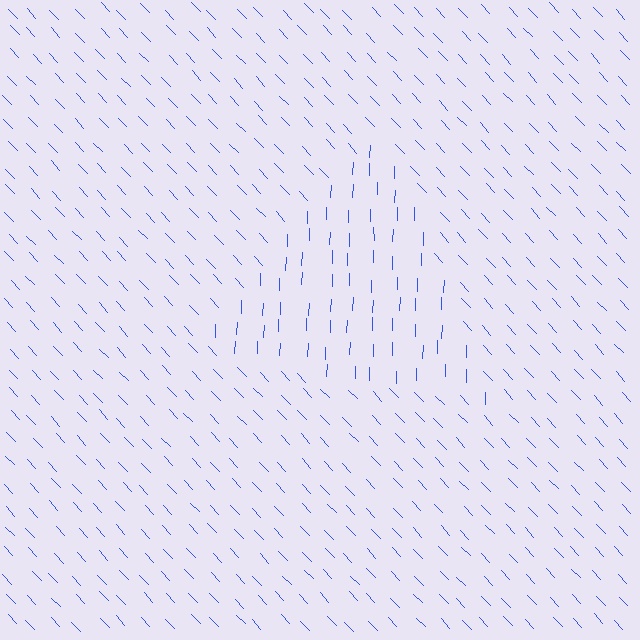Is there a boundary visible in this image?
Yes, there is a texture boundary formed by a change in line orientation.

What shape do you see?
I see a triangle.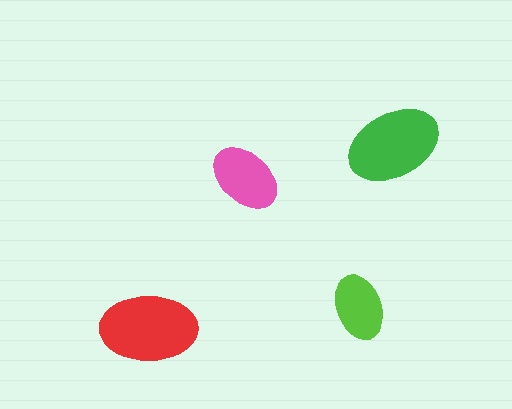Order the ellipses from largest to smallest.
the red one, the green one, the pink one, the lime one.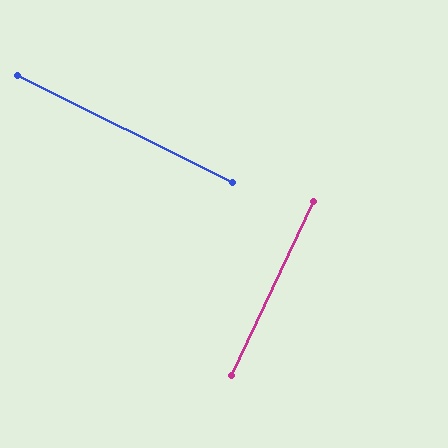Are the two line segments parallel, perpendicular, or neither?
Perpendicular — they meet at approximately 88°.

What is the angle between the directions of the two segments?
Approximately 88 degrees.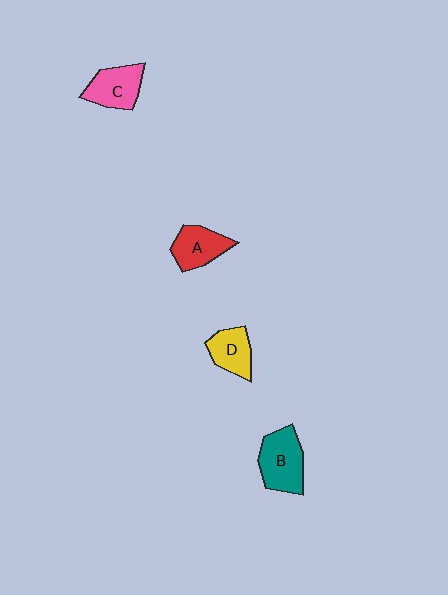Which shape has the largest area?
Shape B (teal).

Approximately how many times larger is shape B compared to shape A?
Approximately 1.3 times.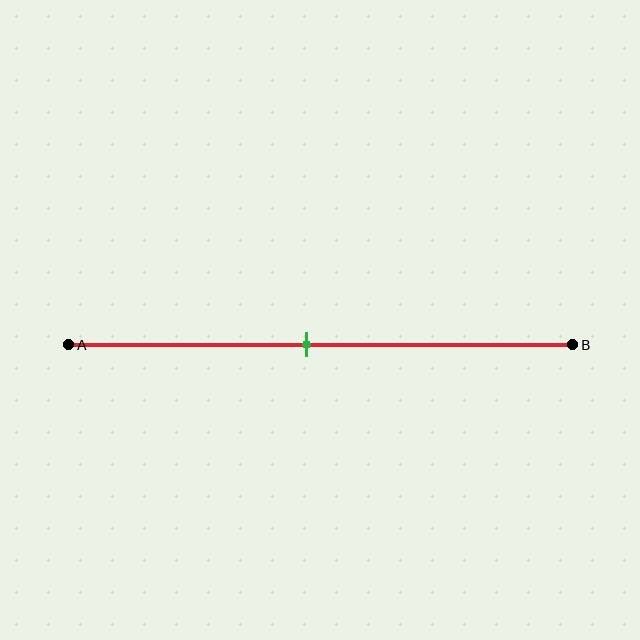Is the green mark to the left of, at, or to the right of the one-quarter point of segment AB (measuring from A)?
The green mark is to the right of the one-quarter point of segment AB.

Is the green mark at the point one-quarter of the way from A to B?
No, the mark is at about 45% from A, not at the 25% one-quarter point.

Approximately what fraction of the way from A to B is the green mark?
The green mark is approximately 45% of the way from A to B.